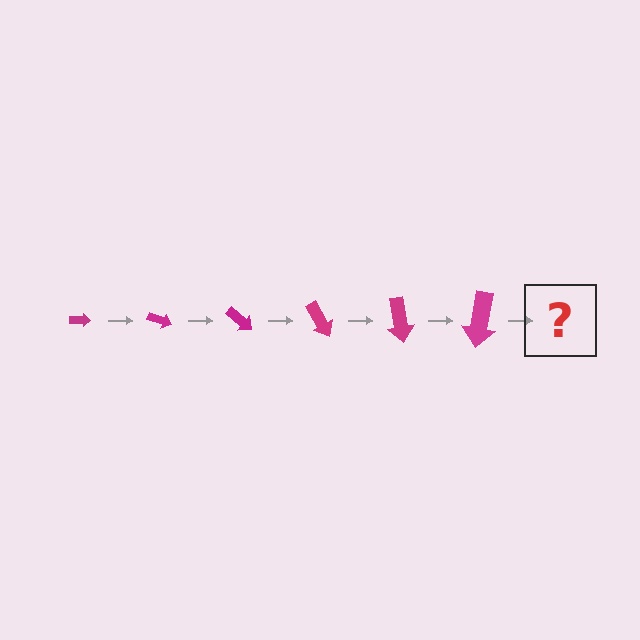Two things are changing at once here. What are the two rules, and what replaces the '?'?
The two rules are that the arrow grows larger each step and it rotates 20 degrees each step. The '?' should be an arrow, larger than the previous one and rotated 120 degrees from the start.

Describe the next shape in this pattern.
It should be an arrow, larger than the previous one and rotated 120 degrees from the start.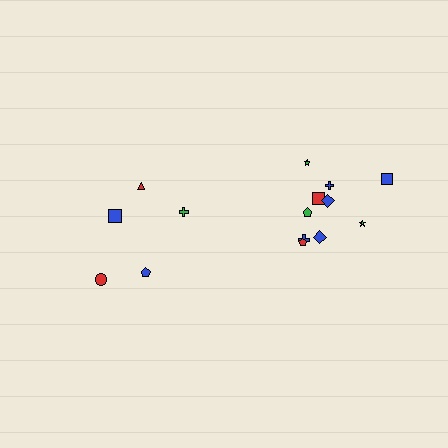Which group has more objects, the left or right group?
The right group.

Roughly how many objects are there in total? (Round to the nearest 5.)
Roughly 15 objects in total.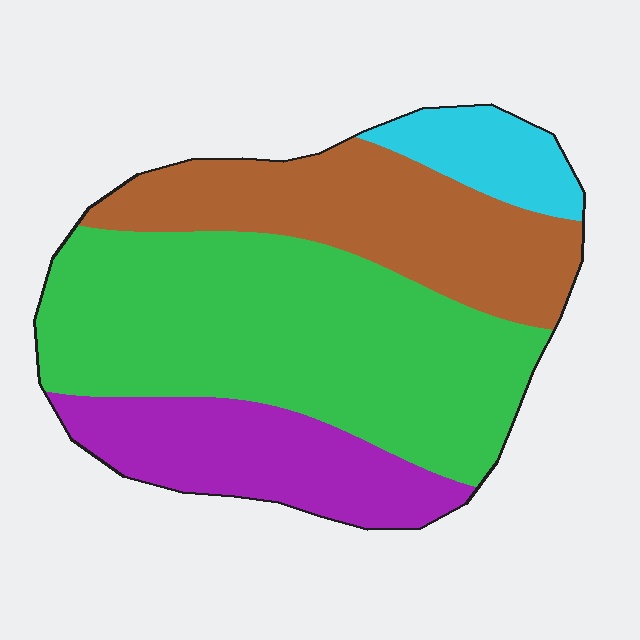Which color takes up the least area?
Cyan, at roughly 10%.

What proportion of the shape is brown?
Brown covers 26% of the shape.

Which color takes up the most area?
Green, at roughly 45%.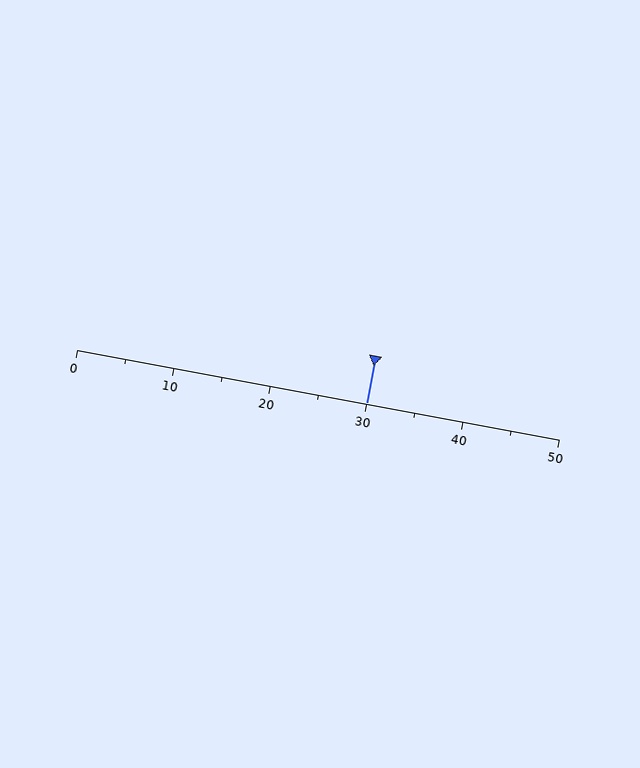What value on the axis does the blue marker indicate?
The marker indicates approximately 30.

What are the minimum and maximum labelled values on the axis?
The axis runs from 0 to 50.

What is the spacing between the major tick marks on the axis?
The major ticks are spaced 10 apart.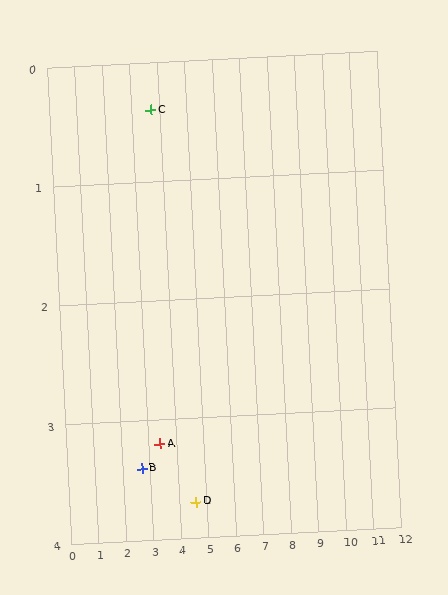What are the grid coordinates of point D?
Point D is at approximately (4.6, 3.7).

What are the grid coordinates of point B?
Point B is at approximately (2.7, 3.4).